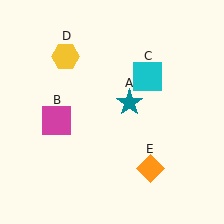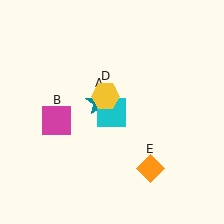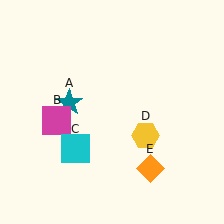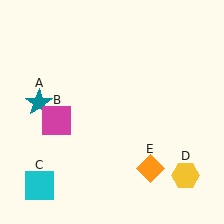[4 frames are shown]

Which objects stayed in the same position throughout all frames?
Magenta square (object B) and orange diamond (object E) remained stationary.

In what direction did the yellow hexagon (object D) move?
The yellow hexagon (object D) moved down and to the right.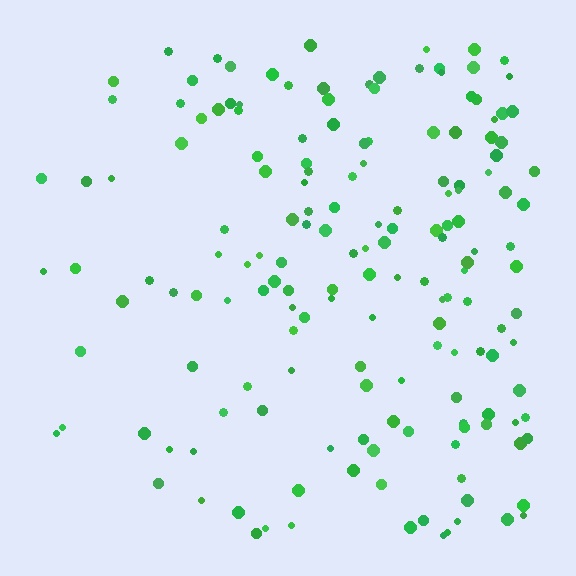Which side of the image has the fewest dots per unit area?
The left.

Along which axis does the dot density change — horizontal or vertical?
Horizontal.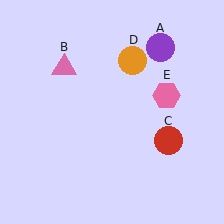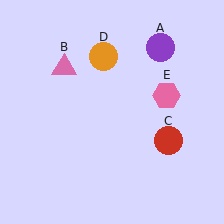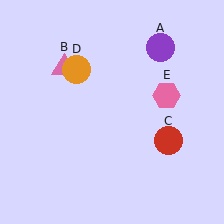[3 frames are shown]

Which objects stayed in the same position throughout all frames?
Purple circle (object A) and pink triangle (object B) and red circle (object C) and pink hexagon (object E) remained stationary.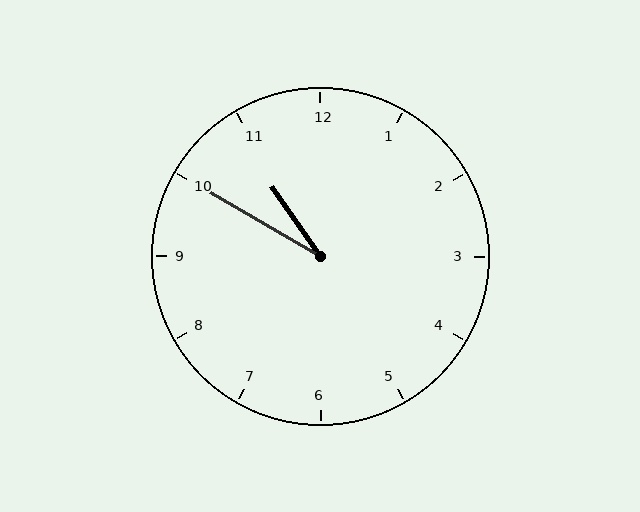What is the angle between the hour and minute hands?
Approximately 25 degrees.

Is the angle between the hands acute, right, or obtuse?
It is acute.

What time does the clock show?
10:50.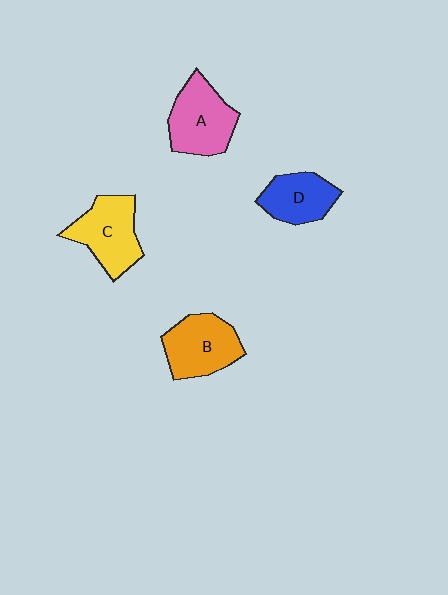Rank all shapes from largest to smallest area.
From largest to smallest: A (pink), C (yellow), B (orange), D (blue).